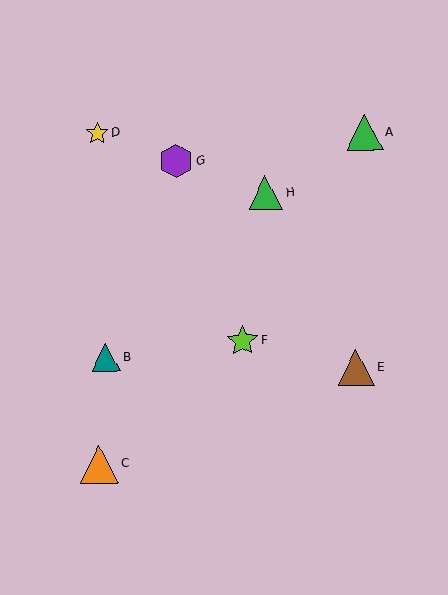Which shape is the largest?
The orange triangle (labeled C) is the largest.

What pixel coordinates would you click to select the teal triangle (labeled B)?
Click at (106, 357) to select the teal triangle B.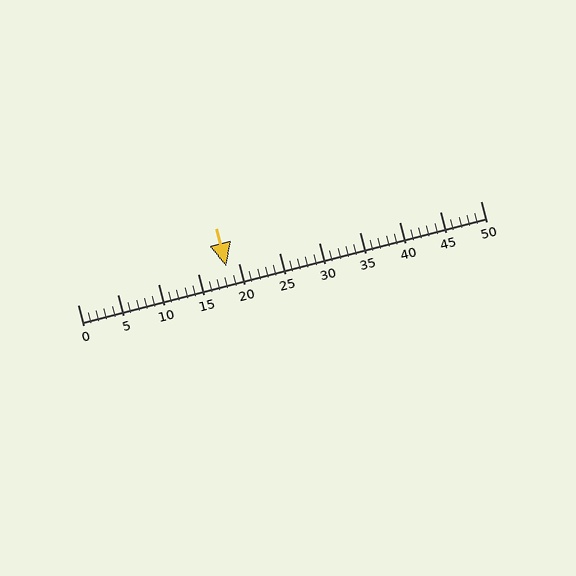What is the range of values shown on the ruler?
The ruler shows values from 0 to 50.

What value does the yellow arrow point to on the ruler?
The yellow arrow points to approximately 18.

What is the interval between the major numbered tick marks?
The major tick marks are spaced 5 units apart.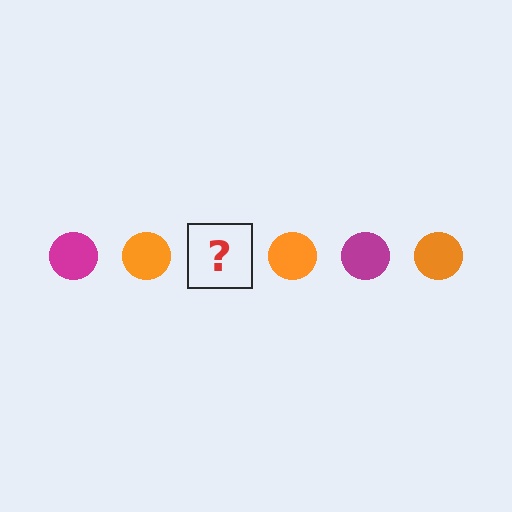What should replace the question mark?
The question mark should be replaced with a magenta circle.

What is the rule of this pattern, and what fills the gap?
The rule is that the pattern cycles through magenta, orange circles. The gap should be filled with a magenta circle.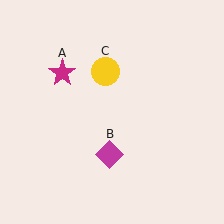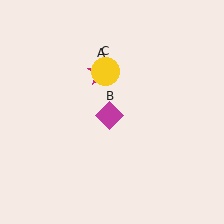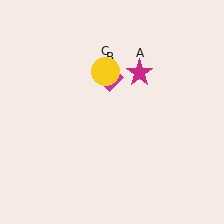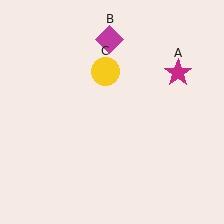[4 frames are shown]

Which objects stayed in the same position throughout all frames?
Yellow circle (object C) remained stationary.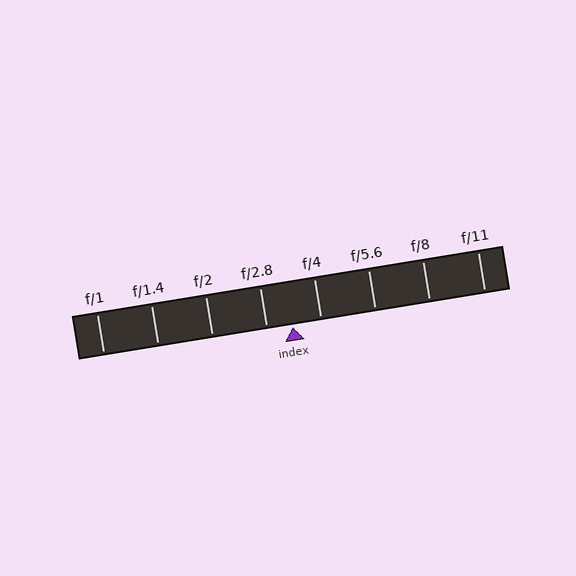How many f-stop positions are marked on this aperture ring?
There are 8 f-stop positions marked.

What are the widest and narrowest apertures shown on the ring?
The widest aperture shown is f/1 and the narrowest is f/11.